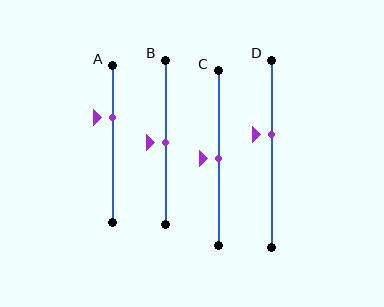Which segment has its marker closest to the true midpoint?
Segment B has its marker closest to the true midpoint.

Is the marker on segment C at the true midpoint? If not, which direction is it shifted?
Yes, the marker on segment C is at the true midpoint.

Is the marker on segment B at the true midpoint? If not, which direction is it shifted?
Yes, the marker on segment B is at the true midpoint.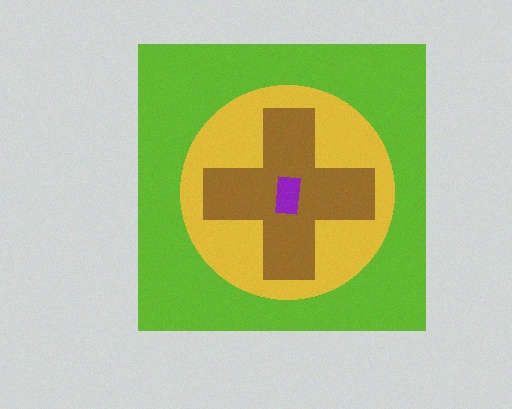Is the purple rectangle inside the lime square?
Yes.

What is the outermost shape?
The lime square.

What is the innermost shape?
The purple rectangle.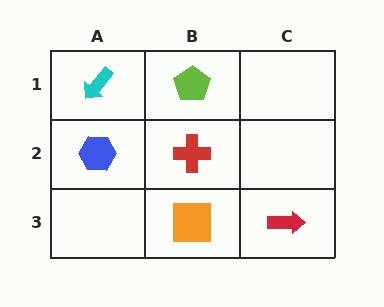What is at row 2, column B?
A red cross.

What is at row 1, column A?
A cyan arrow.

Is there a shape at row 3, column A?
No, that cell is empty.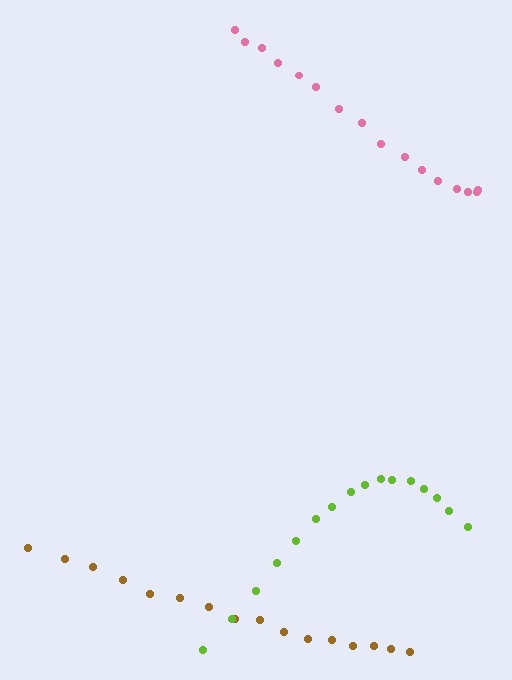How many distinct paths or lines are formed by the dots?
There are 3 distinct paths.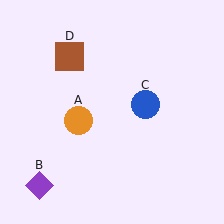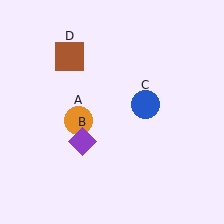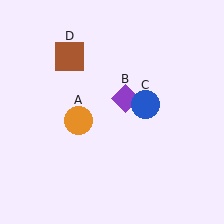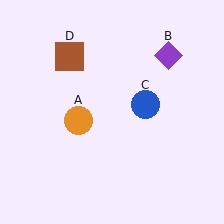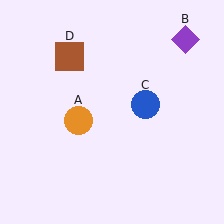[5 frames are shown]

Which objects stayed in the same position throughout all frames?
Orange circle (object A) and blue circle (object C) and brown square (object D) remained stationary.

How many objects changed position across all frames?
1 object changed position: purple diamond (object B).